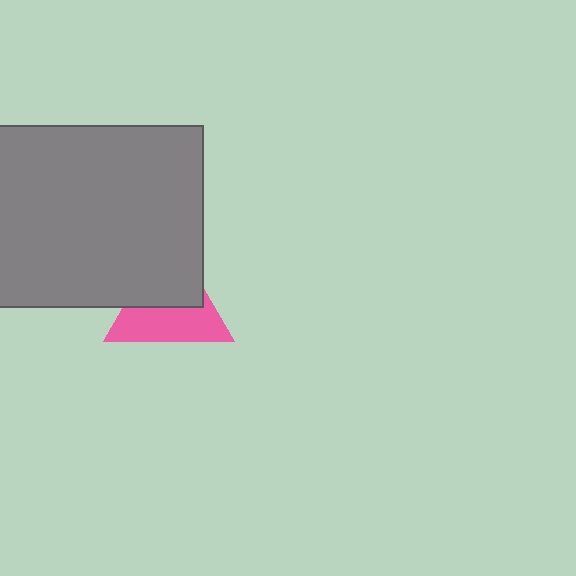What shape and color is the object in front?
The object in front is a gray rectangle.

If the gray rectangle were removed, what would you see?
You would see the complete pink triangle.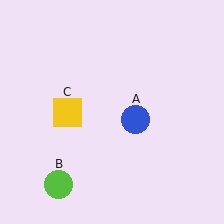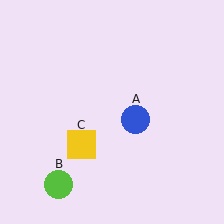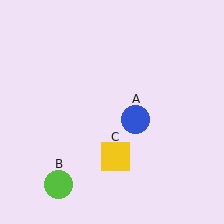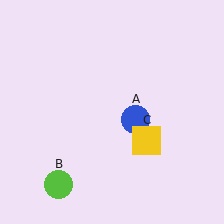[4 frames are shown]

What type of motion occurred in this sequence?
The yellow square (object C) rotated counterclockwise around the center of the scene.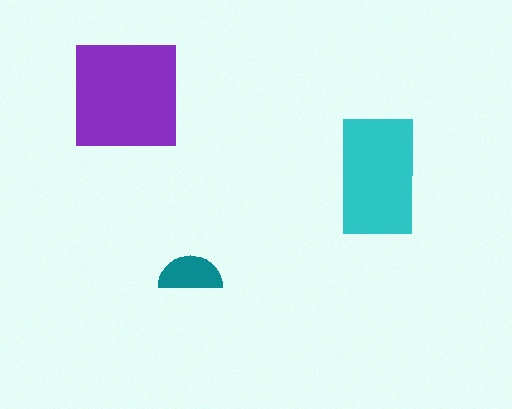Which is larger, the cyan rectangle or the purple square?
The purple square.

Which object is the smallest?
The teal semicircle.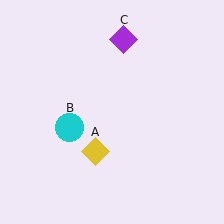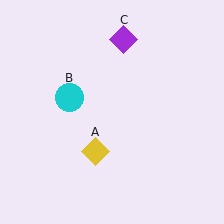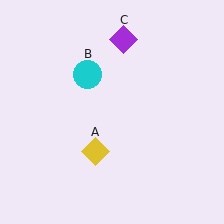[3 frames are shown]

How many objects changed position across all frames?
1 object changed position: cyan circle (object B).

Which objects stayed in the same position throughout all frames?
Yellow diamond (object A) and purple diamond (object C) remained stationary.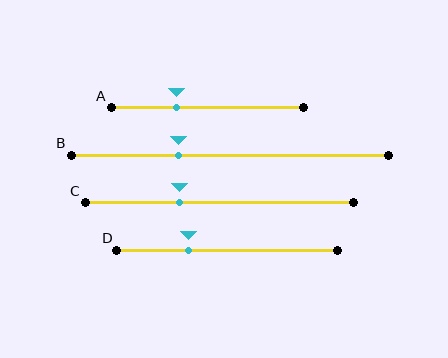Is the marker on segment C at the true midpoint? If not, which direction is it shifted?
No, the marker on segment C is shifted to the left by about 15% of the segment length.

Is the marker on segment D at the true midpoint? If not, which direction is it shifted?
No, the marker on segment D is shifted to the left by about 18% of the segment length.